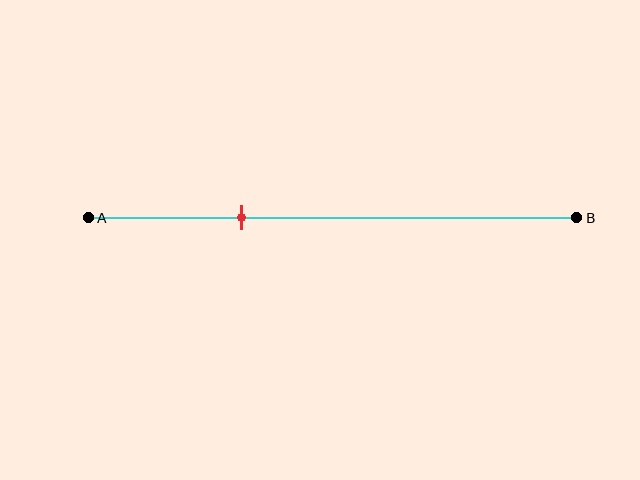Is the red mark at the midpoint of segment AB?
No, the mark is at about 30% from A, not at the 50% midpoint.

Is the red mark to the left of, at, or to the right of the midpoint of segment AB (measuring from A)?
The red mark is to the left of the midpoint of segment AB.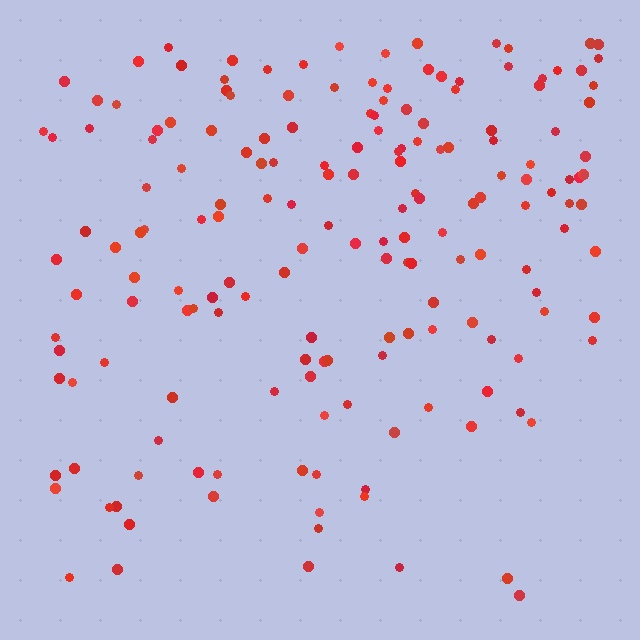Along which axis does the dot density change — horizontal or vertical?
Vertical.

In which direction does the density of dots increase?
From bottom to top, with the top side densest.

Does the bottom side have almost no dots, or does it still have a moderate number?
Still a moderate number, just noticeably fewer than the top.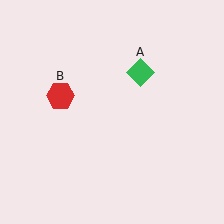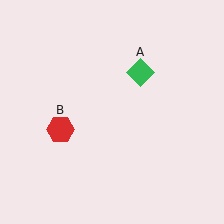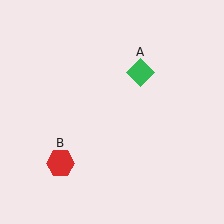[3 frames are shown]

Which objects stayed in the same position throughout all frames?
Green diamond (object A) remained stationary.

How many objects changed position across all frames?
1 object changed position: red hexagon (object B).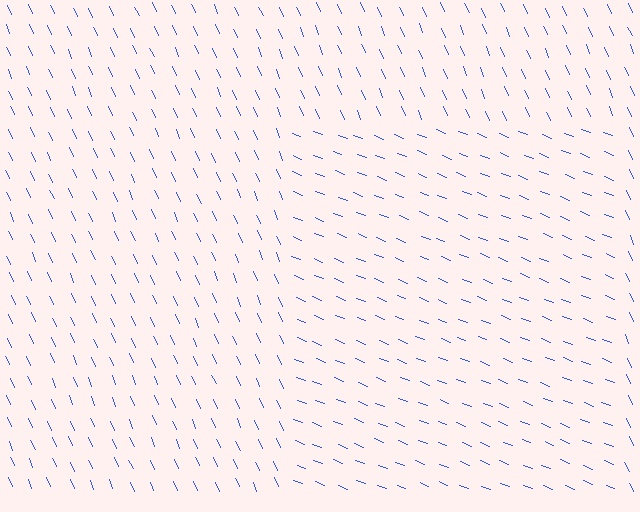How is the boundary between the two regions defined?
The boundary is defined purely by a change in line orientation (approximately 45 degrees difference). All lines are the same color and thickness.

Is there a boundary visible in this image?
Yes, there is a texture boundary formed by a change in line orientation.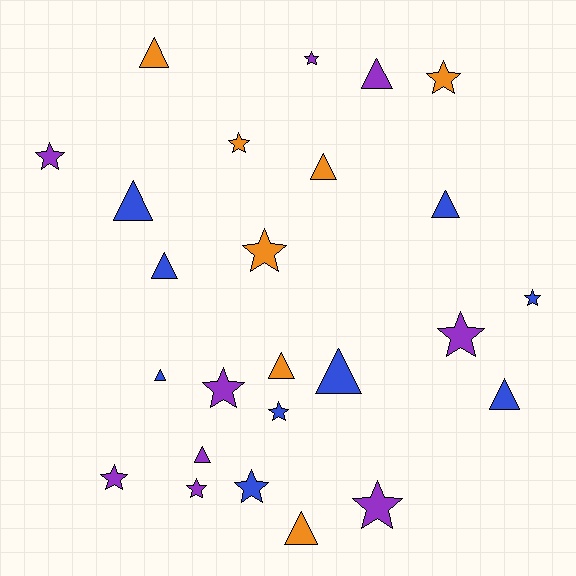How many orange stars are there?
There are 3 orange stars.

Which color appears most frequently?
Blue, with 9 objects.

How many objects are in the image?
There are 25 objects.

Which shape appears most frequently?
Star, with 13 objects.